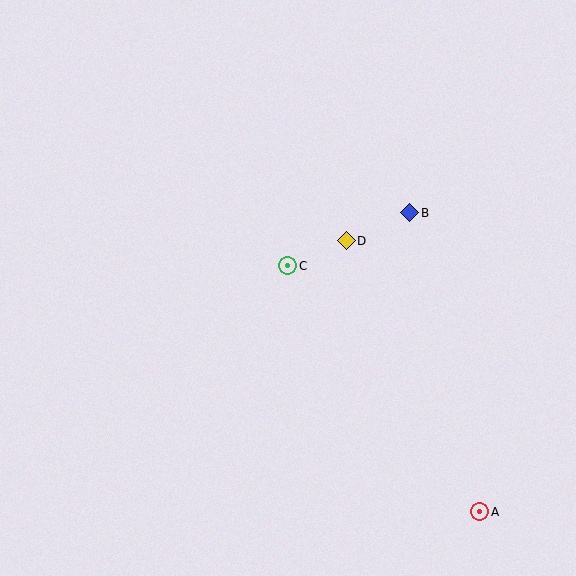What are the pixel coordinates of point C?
Point C is at (288, 266).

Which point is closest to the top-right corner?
Point B is closest to the top-right corner.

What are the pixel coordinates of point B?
Point B is at (410, 213).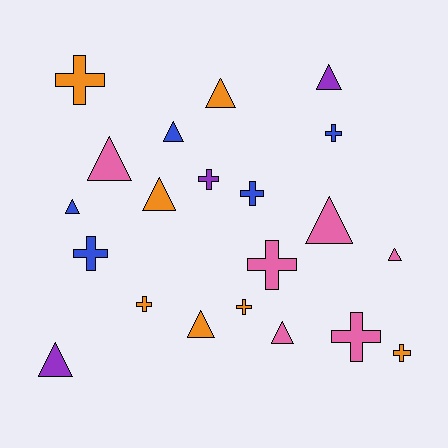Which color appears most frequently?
Orange, with 7 objects.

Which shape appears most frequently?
Triangle, with 11 objects.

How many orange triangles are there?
There are 3 orange triangles.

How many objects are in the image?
There are 21 objects.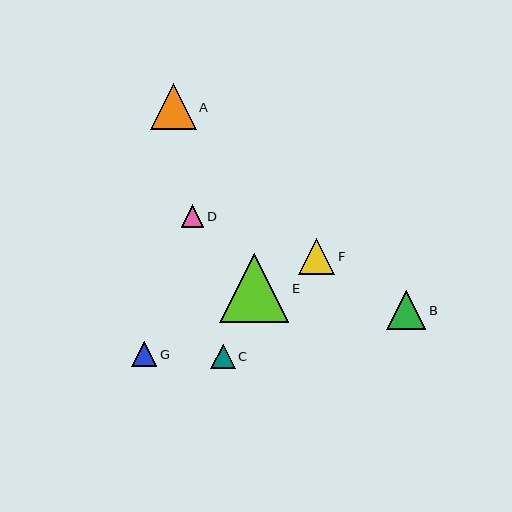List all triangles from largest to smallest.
From largest to smallest: E, A, B, F, G, C, D.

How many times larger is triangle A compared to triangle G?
Triangle A is approximately 1.8 times the size of triangle G.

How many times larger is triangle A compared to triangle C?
Triangle A is approximately 1.9 times the size of triangle C.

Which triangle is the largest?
Triangle E is the largest with a size of approximately 69 pixels.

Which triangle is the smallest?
Triangle D is the smallest with a size of approximately 22 pixels.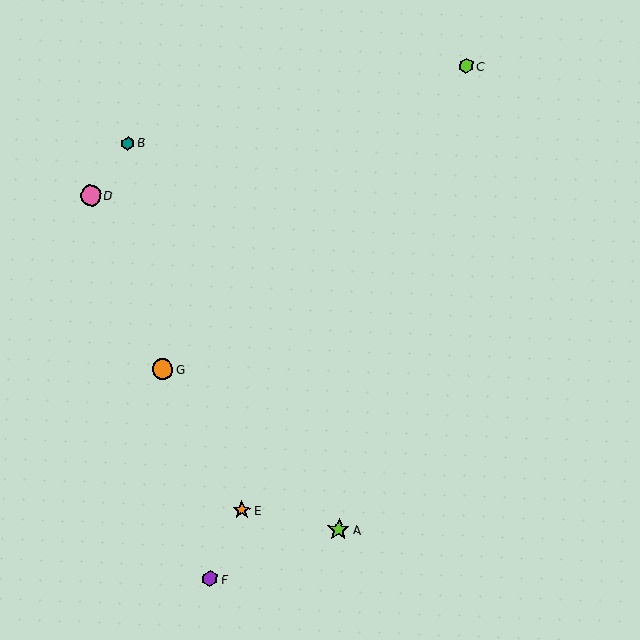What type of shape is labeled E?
Shape E is an orange star.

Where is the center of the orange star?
The center of the orange star is at (242, 510).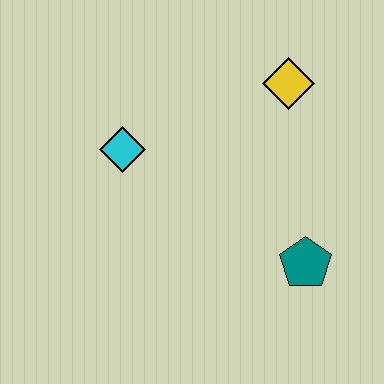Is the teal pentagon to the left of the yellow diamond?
No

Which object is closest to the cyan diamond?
The yellow diamond is closest to the cyan diamond.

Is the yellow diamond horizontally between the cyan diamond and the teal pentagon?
Yes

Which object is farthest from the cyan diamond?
The teal pentagon is farthest from the cyan diamond.